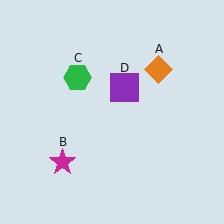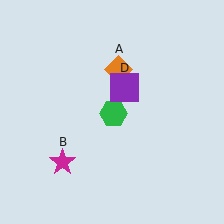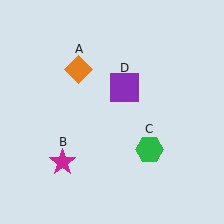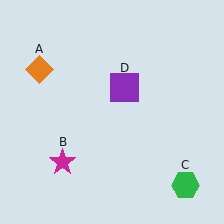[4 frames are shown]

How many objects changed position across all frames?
2 objects changed position: orange diamond (object A), green hexagon (object C).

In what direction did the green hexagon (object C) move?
The green hexagon (object C) moved down and to the right.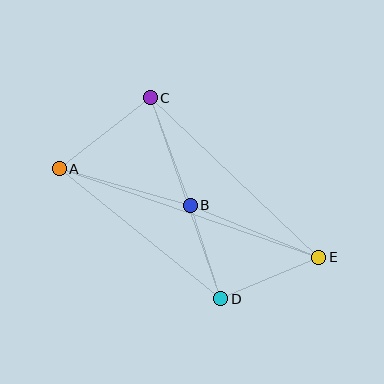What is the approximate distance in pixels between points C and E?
The distance between C and E is approximately 232 pixels.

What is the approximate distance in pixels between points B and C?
The distance between B and C is approximately 115 pixels.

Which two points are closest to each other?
Points B and D are closest to each other.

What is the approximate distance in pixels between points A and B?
The distance between A and B is approximately 136 pixels.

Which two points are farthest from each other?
Points A and E are farthest from each other.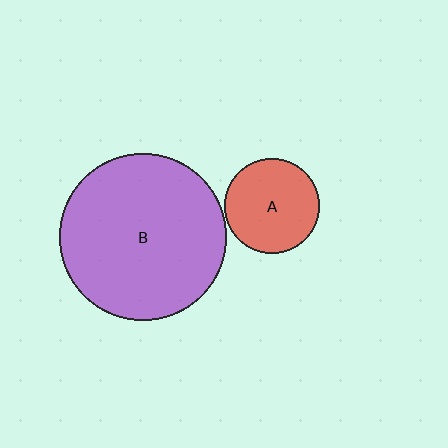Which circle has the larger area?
Circle B (purple).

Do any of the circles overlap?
No, none of the circles overlap.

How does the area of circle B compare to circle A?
Approximately 3.1 times.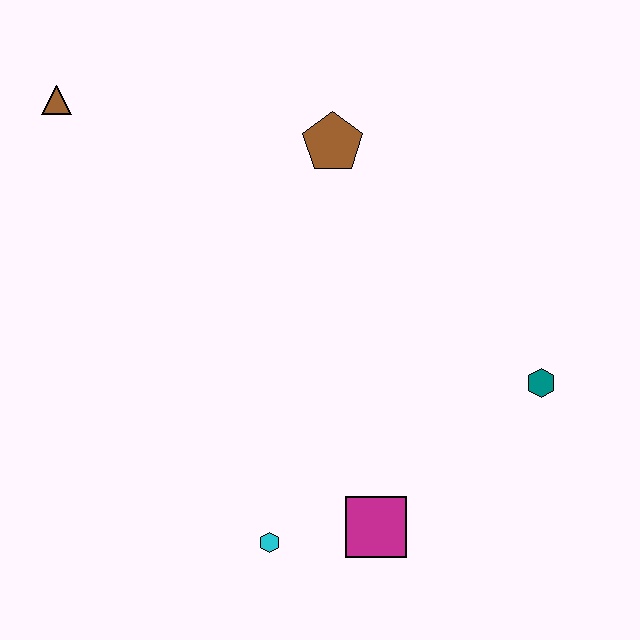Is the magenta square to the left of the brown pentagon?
No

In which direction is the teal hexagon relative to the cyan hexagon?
The teal hexagon is to the right of the cyan hexagon.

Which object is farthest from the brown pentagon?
The cyan hexagon is farthest from the brown pentagon.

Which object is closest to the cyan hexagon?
The magenta square is closest to the cyan hexagon.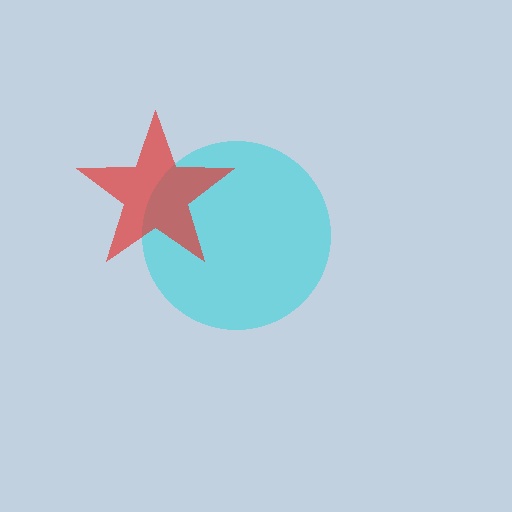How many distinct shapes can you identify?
There are 2 distinct shapes: a cyan circle, a red star.